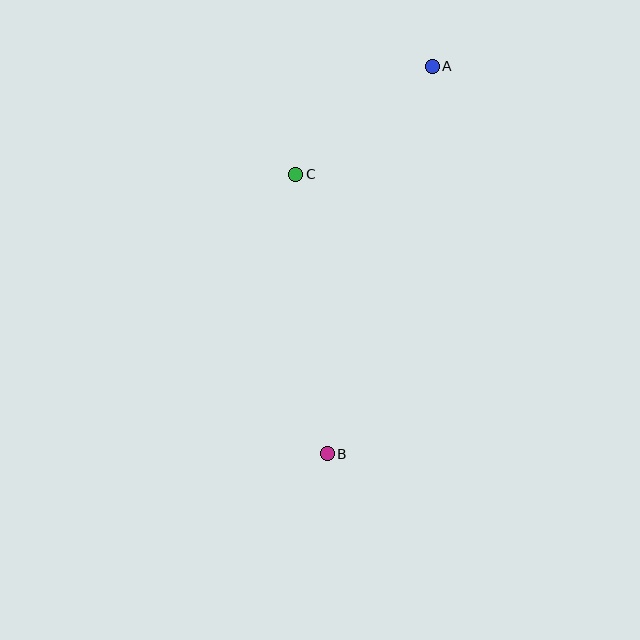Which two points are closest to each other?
Points A and C are closest to each other.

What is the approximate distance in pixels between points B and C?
The distance between B and C is approximately 282 pixels.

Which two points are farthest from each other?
Points A and B are farthest from each other.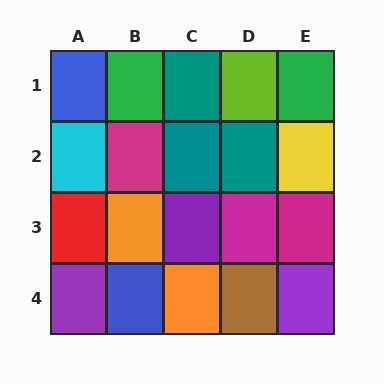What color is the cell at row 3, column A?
Red.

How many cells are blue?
2 cells are blue.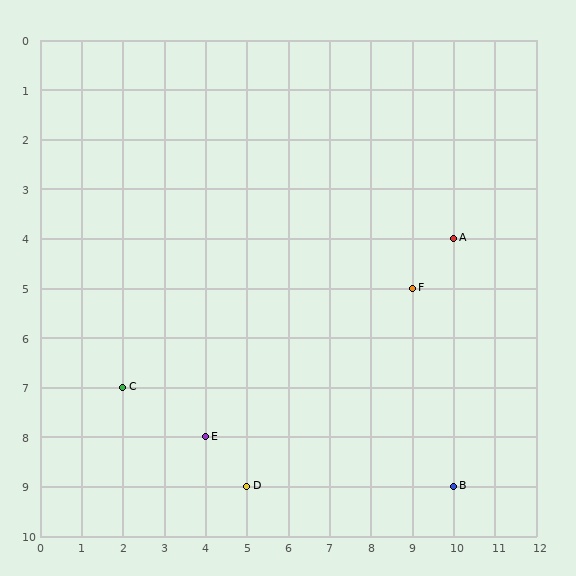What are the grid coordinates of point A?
Point A is at grid coordinates (10, 4).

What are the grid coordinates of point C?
Point C is at grid coordinates (2, 7).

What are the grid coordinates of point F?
Point F is at grid coordinates (9, 5).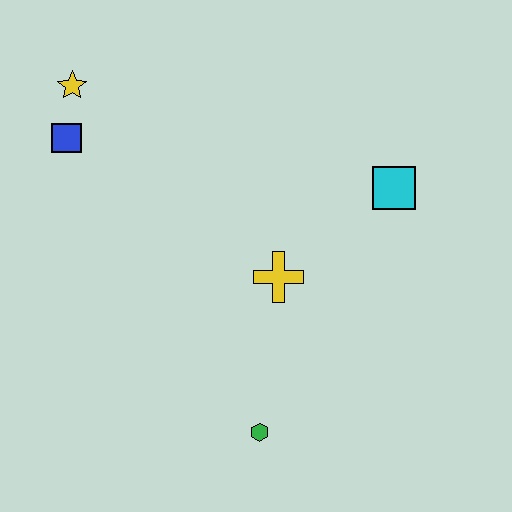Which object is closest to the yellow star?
The blue square is closest to the yellow star.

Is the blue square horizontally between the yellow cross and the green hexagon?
No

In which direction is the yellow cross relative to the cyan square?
The yellow cross is to the left of the cyan square.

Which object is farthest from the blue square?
The green hexagon is farthest from the blue square.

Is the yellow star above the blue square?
Yes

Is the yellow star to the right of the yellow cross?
No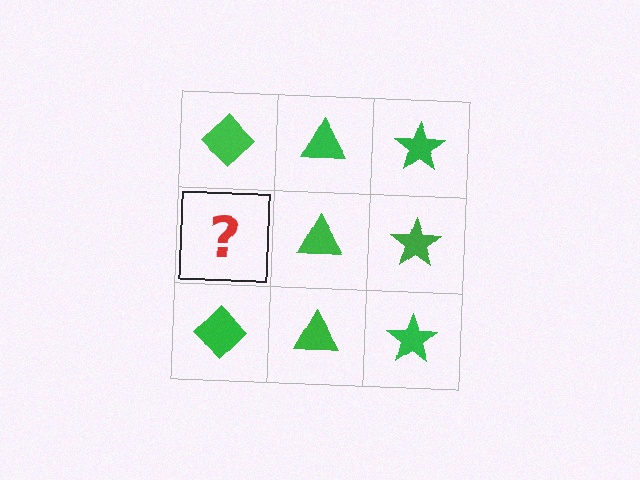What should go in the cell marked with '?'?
The missing cell should contain a green diamond.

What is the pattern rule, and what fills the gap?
The rule is that each column has a consistent shape. The gap should be filled with a green diamond.